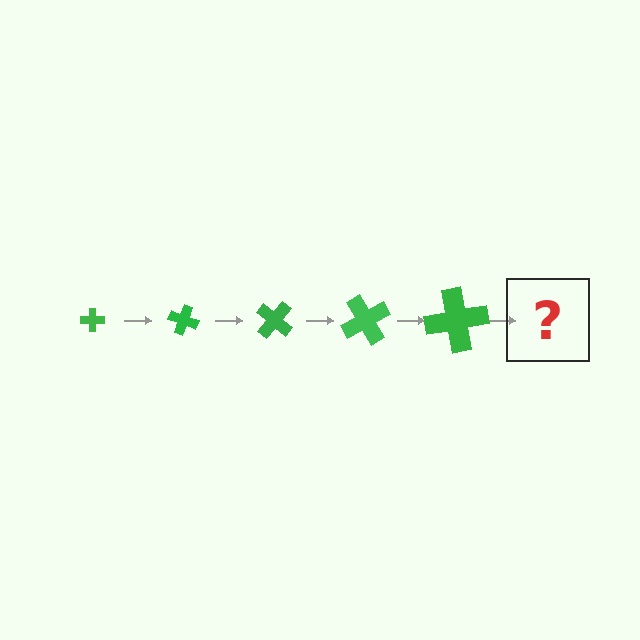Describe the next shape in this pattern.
It should be a cross, larger than the previous one and rotated 100 degrees from the start.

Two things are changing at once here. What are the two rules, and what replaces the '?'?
The two rules are that the cross grows larger each step and it rotates 20 degrees each step. The '?' should be a cross, larger than the previous one and rotated 100 degrees from the start.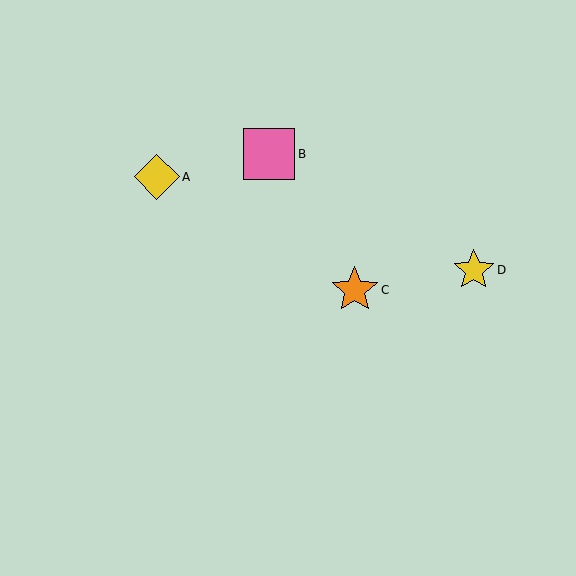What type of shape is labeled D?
Shape D is a yellow star.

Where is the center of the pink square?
The center of the pink square is at (269, 154).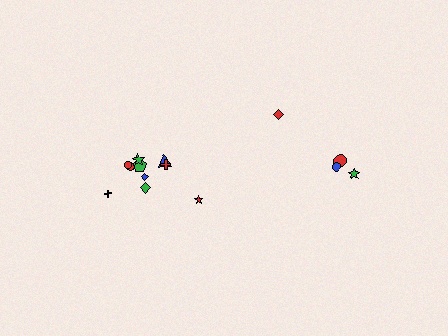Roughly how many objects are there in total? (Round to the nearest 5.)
Roughly 15 objects in total.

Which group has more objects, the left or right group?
The left group.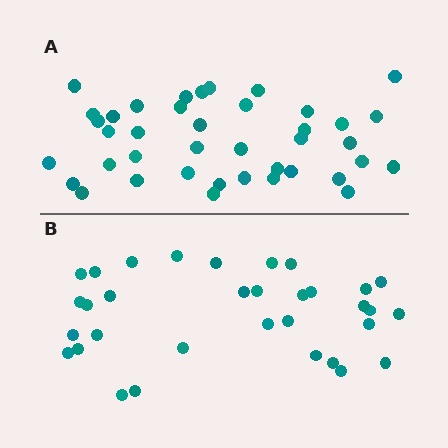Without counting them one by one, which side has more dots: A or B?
Region A (the top region) has more dots.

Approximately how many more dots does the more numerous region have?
Region A has roughly 8 or so more dots than region B.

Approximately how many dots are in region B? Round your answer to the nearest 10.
About 30 dots. (The exact count is 33, which rounds to 30.)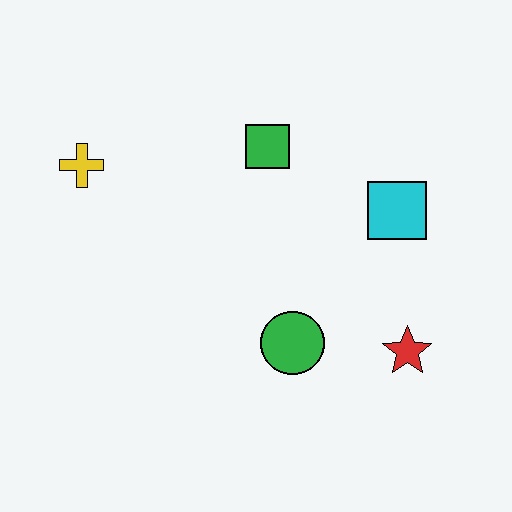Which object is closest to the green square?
The cyan square is closest to the green square.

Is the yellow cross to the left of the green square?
Yes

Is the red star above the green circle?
No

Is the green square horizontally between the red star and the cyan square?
No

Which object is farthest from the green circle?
The yellow cross is farthest from the green circle.